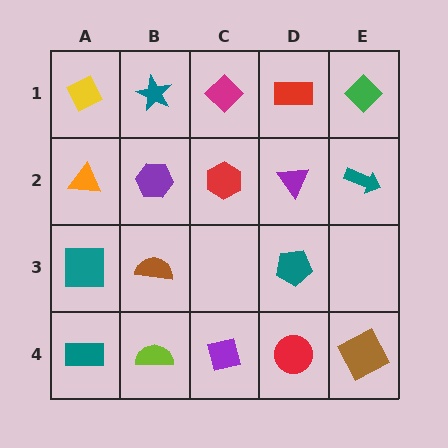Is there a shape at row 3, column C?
No, that cell is empty.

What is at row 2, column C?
A red hexagon.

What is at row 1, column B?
A teal star.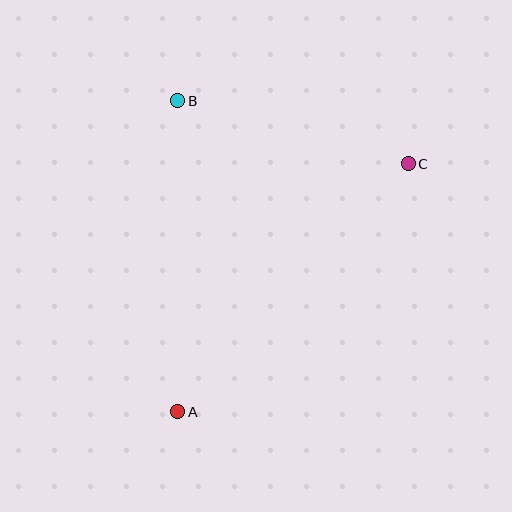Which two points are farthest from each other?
Points A and C are farthest from each other.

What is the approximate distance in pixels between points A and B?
The distance between A and B is approximately 311 pixels.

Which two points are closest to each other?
Points B and C are closest to each other.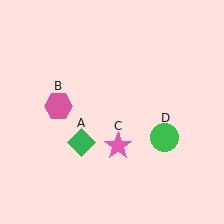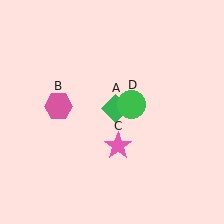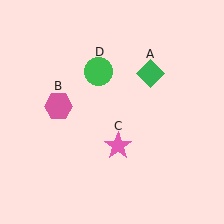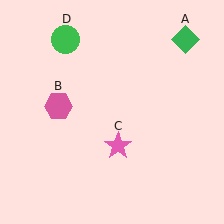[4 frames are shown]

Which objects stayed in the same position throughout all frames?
Pink hexagon (object B) and pink star (object C) remained stationary.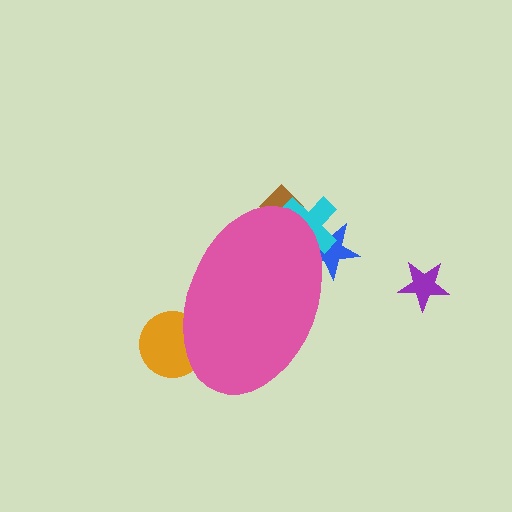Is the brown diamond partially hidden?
Yes, the brown diamond is partially hidden behind the pink ellipse.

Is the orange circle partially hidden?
Yes, the orange circle is partially hidden behind the pink ellipse.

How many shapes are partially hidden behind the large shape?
4 shapes are partially hidden.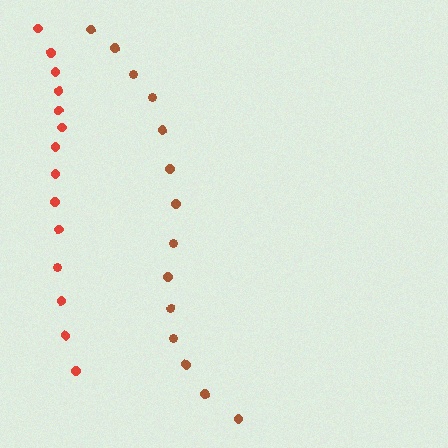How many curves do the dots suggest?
There are 2 distinct paths.